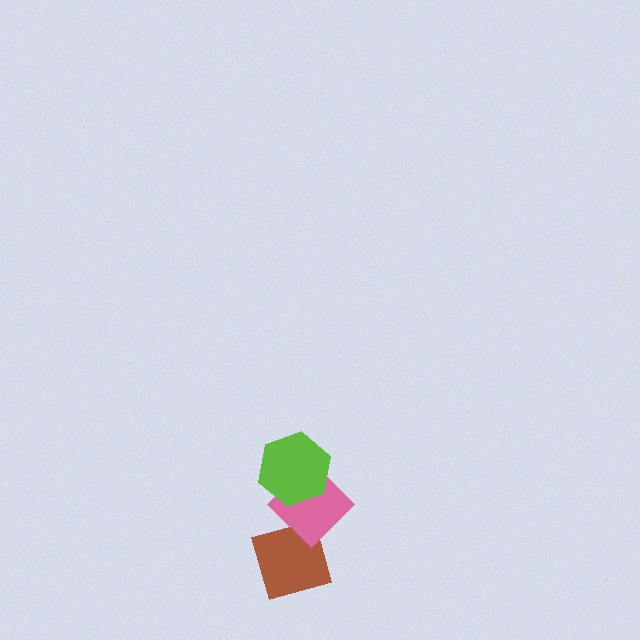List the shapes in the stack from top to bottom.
From top to bottom: the lime hexagon, the pink diamond, the brown diamond.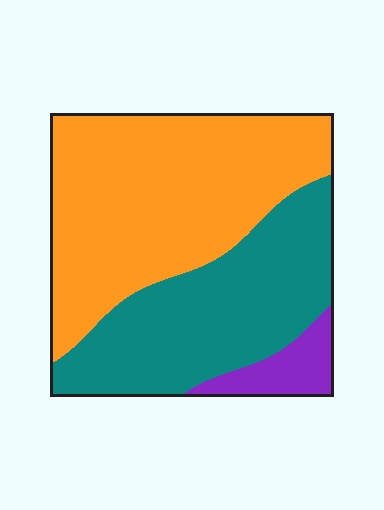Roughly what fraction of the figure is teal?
Teal takes up about two fifths (2/5) of the figure.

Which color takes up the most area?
Orange, at roughly 55%.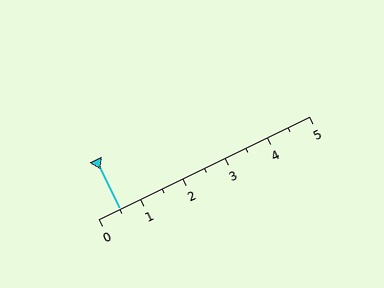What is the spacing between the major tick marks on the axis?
The major ticks are spaced 1 apart.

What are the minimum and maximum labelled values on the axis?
The axis runs from 0 to 5.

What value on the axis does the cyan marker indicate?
The marker indicates approximately 0.5.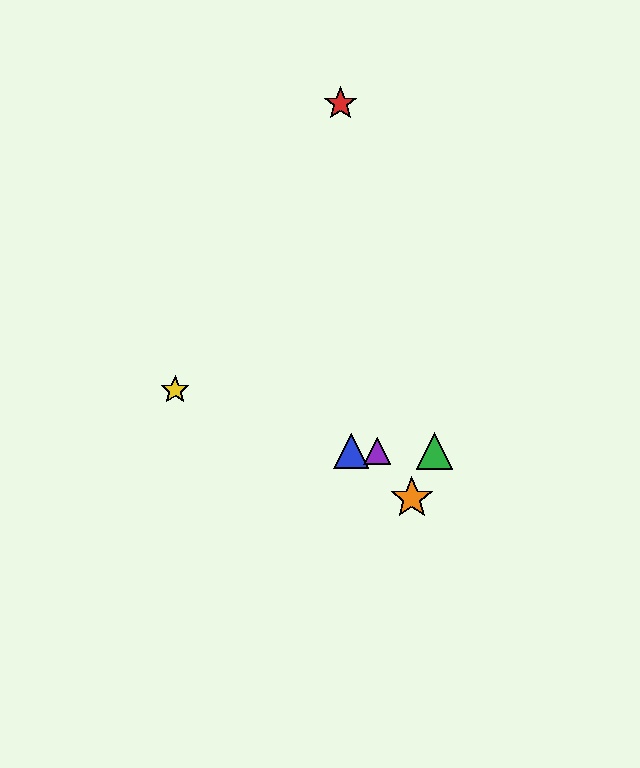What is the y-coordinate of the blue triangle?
The blue triangle is at y≈451.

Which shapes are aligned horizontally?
The blue triangle, the green triangle, the purple triangle are aligned horizontally.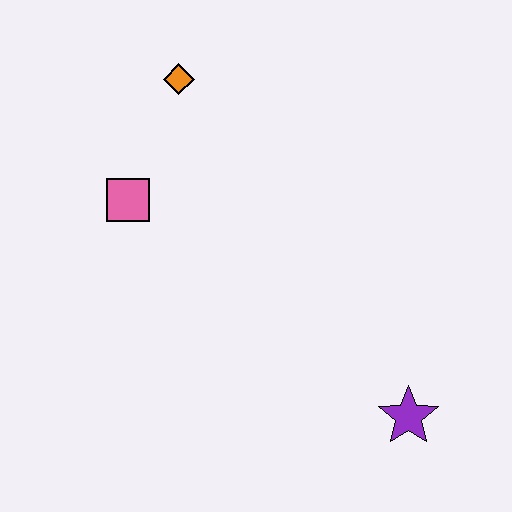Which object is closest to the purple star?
The pink square is closest to the purple star.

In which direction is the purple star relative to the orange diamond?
The purple star is below the orange diamond.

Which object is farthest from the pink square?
The purple star is farthest from the pink square.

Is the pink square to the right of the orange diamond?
No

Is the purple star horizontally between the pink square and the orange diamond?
No